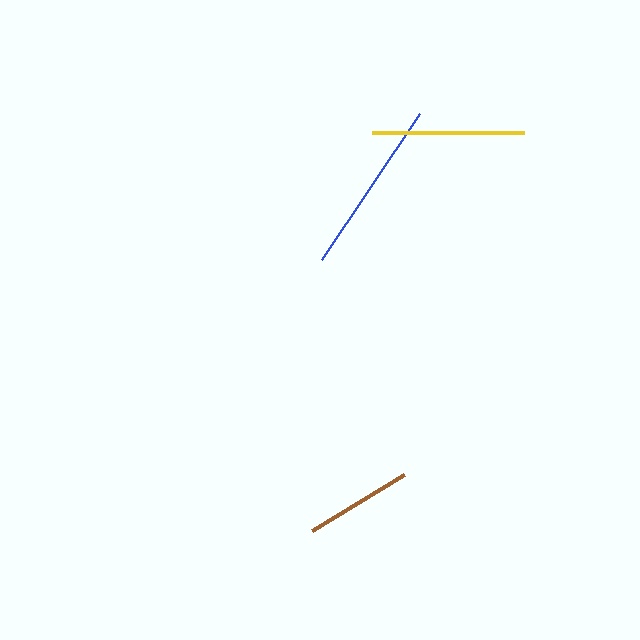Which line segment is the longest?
The blue line is the longest at approximately 176 pixels.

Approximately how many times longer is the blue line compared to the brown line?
The blue line is approximately 1.6 times the length of the brown line.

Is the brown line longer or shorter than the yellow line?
The yellow line is longer than the brown line.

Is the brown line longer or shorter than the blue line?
The blue line is longer than the brown line.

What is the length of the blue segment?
The blue segment is approximately 176 pixels long.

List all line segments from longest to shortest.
From longest to shortest: blue, yellow, brown.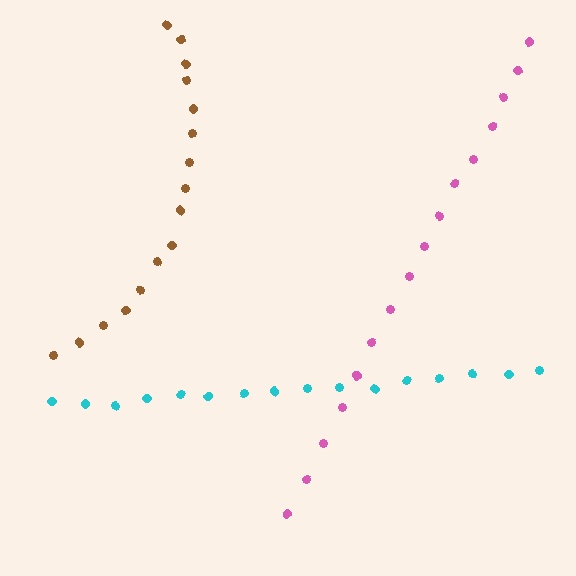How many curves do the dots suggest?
There are 3 distinct paths.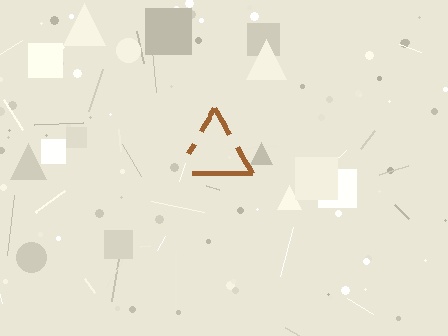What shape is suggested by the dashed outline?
The dashed outline suggests a triangle.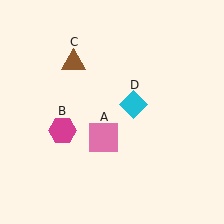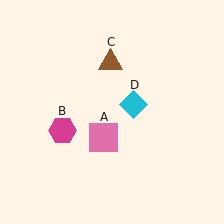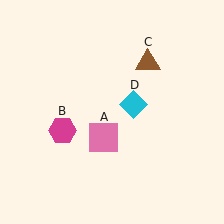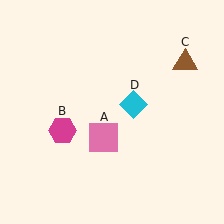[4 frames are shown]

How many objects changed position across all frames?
1 object changed position: brown triangle (object C).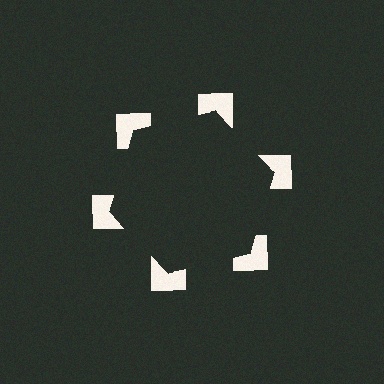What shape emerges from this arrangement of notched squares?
An illusory hexagon — its edges are inferred from the aligned wedge cuts in the notched squares, not physically drawn.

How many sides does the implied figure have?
6 sides.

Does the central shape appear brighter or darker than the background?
It typically appears slightly darker than the background, even though no actual brightness change is drawn.